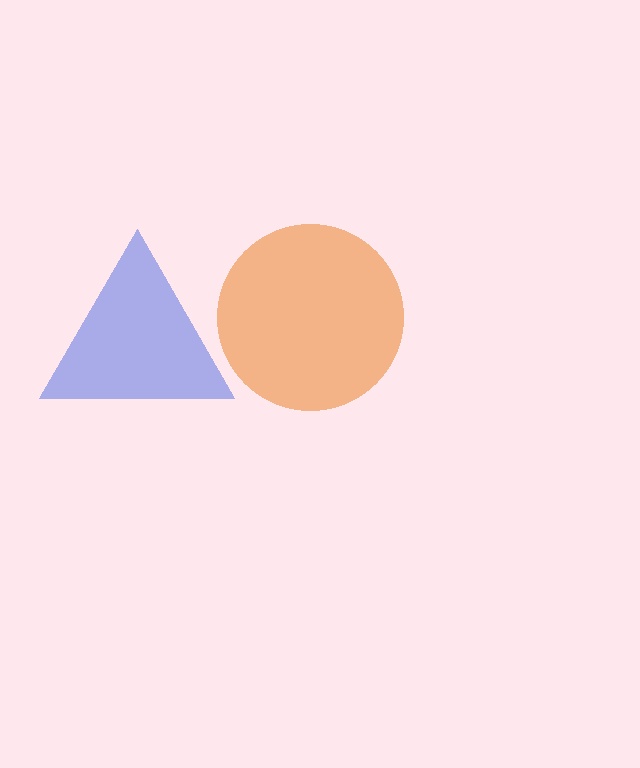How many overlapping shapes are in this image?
There are 2 overlapping shapes in the image.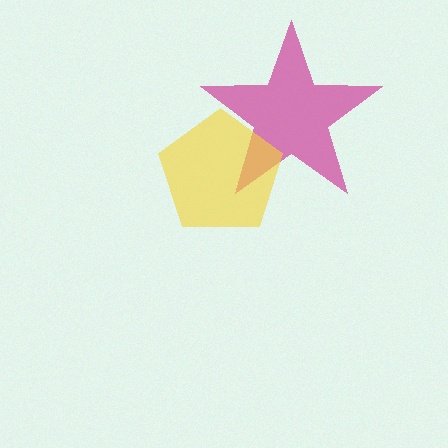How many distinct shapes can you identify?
There are 2 distinct shapes: a magenta star, a yellow pentagon.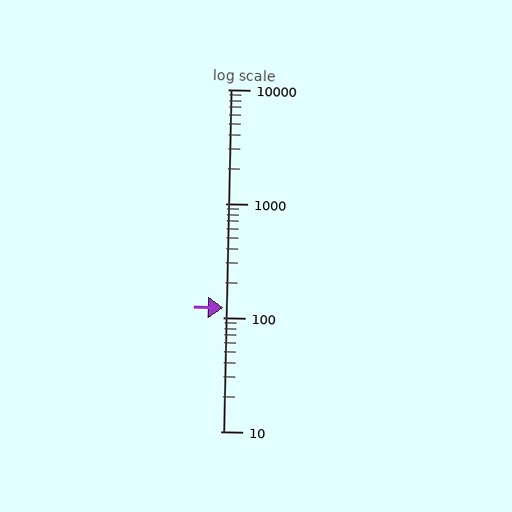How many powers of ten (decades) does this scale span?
The scale spans 3 decades, from 10 to 10000.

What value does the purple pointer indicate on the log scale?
The pointer indicates approximately 120.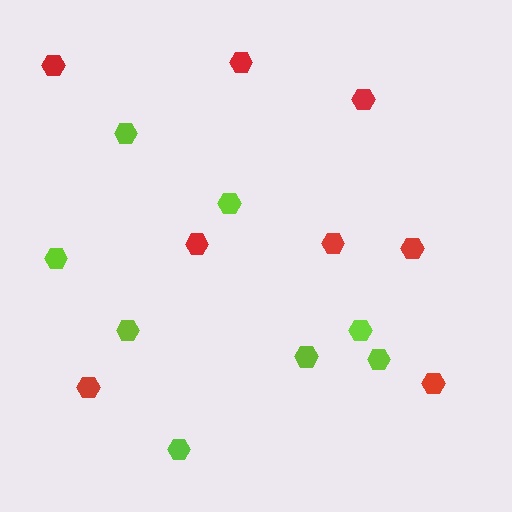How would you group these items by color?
There are 2 groups: one group of lime hexagons (8) and one group of red hexagons (8).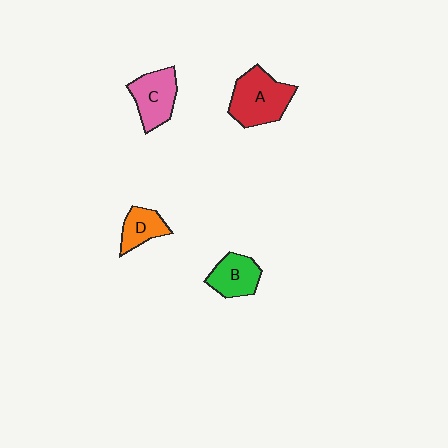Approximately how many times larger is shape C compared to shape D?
Approximately 1.5 times.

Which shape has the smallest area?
Shape D (orange).